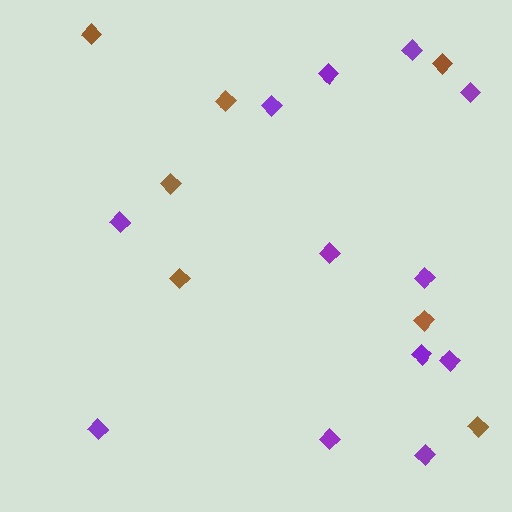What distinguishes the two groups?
There are 2 groups: one group of brown diamonds (7) and one group of purple diamonds (12).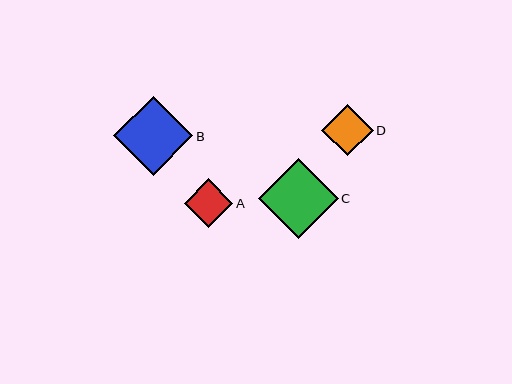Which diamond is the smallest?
Diamond A is the smallest with a size of approximately 49 pixels.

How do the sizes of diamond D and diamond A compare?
Diamond D and diamond A are approximately the same size.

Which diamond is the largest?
Diamond C is the largest with a size of approximately 80 pixels.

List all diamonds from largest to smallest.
From largest to smallest: C, B, D, A.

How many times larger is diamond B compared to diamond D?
Diamond B is approximately 1.5 times the size of diamond D.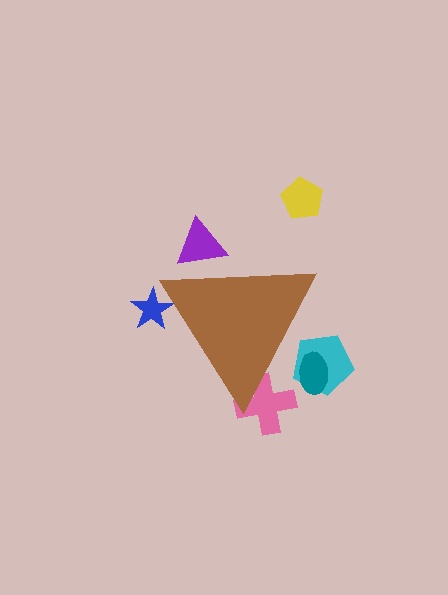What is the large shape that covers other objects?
A brown triangle.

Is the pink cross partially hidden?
Yes, the pink cross is partially hidden behind the brown triangle.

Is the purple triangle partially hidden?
Yes, the purple triangle is partially hidden behind the brown triangle.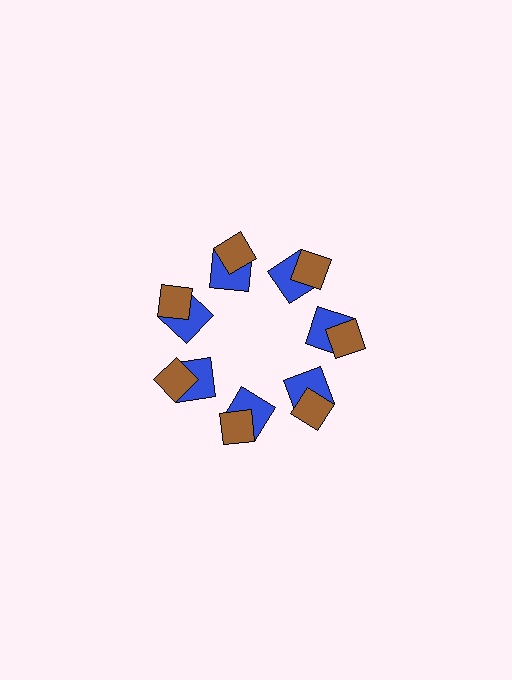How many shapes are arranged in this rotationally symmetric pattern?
There are 14 shapes, arranged in 7 groups of 2.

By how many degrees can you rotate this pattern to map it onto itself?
The pattern maps onto itself every 51 degrees of rotation.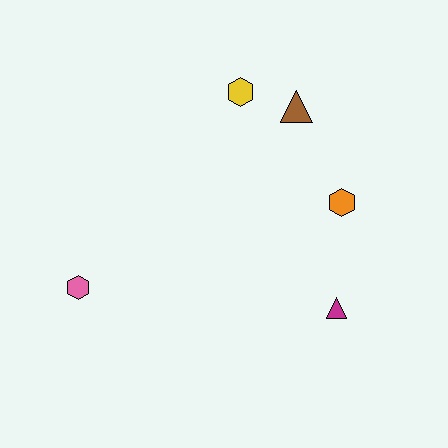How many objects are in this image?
There are 5 objects.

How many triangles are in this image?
There are 2 triangles.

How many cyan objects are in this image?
There are no cyan objects.